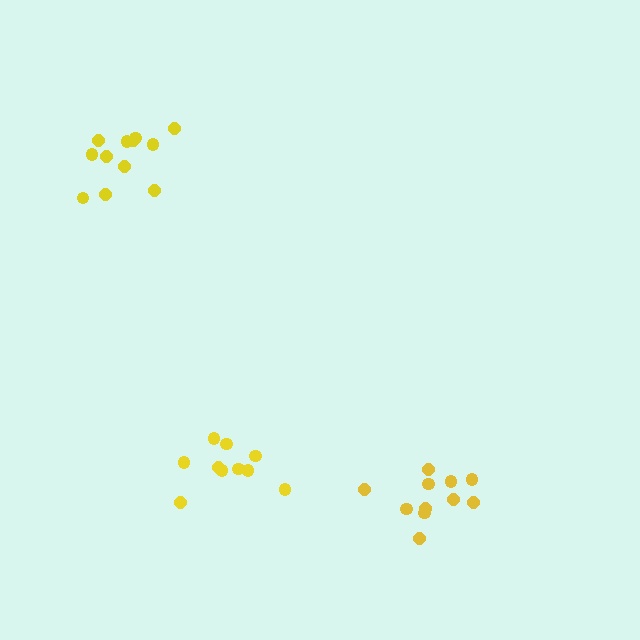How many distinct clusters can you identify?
There are 3 distinct clusters.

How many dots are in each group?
Group 1: 12 dots, Group 2: 10 dots, Group 3: 11 dots (33 total).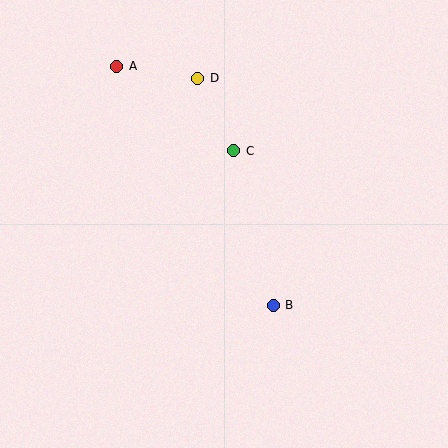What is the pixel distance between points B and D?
The distance between B and D is 239 pixels.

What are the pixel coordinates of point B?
Point B is at (273, 305).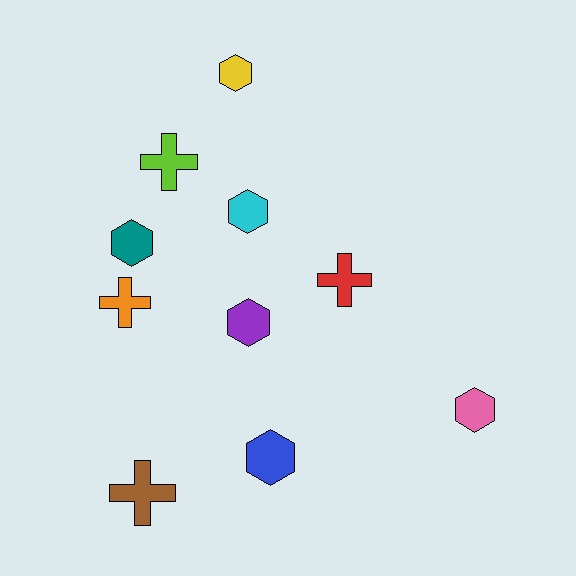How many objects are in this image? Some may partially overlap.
There are 10 objects.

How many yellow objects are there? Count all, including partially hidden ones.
There is 1 yellow object.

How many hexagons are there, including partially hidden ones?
There are 6 hexagons.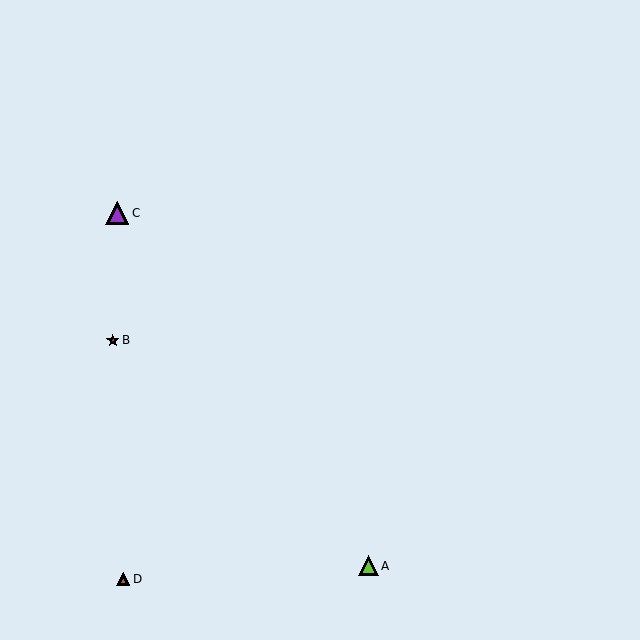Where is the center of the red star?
The center of the red star is at (113, 340).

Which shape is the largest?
The purple triangle (labeled C) is the largest.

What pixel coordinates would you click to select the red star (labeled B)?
Click at (113, 340) to select the red star B.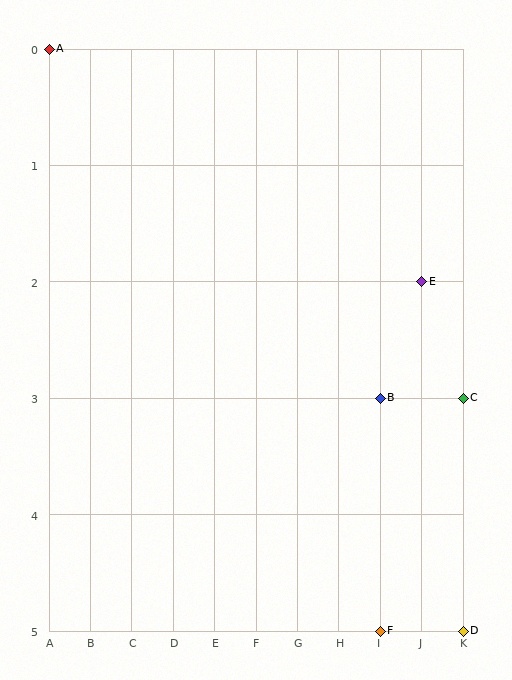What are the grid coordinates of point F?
Point F is at grid coordinates (I, 5).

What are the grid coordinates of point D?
Point D is at grid coordinates (K, 5).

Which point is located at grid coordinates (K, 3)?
Point C is at (K, 3).